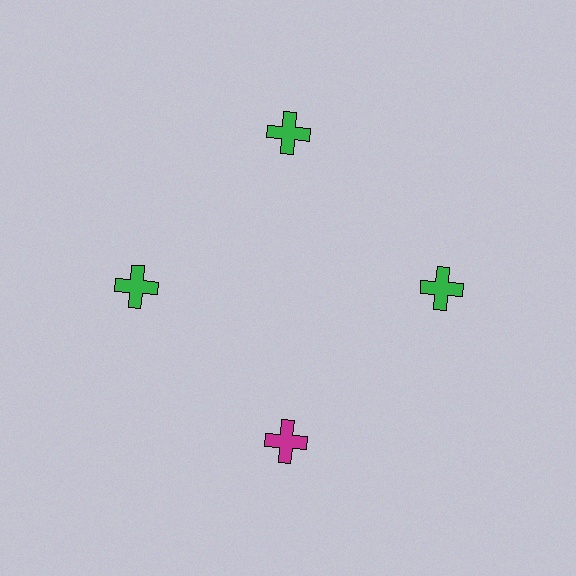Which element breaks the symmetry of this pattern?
The magenta cross at roughly the 6 o'clock position breaks the symmetry. All other shapes are green crosses.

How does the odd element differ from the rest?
It has a different color: magenta instead of green.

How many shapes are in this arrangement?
There are 4 shapes arranged in a ring pattern.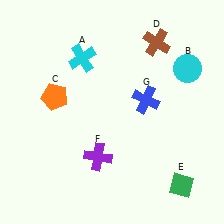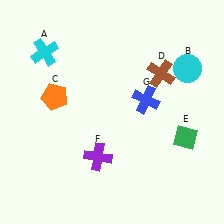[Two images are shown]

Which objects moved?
The objects that moved are: the cyan cross (A), the brown cross (D), the green diamond (E).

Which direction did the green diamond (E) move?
The green diamond (E) moved up.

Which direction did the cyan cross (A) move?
The cyan cross (A) moved left.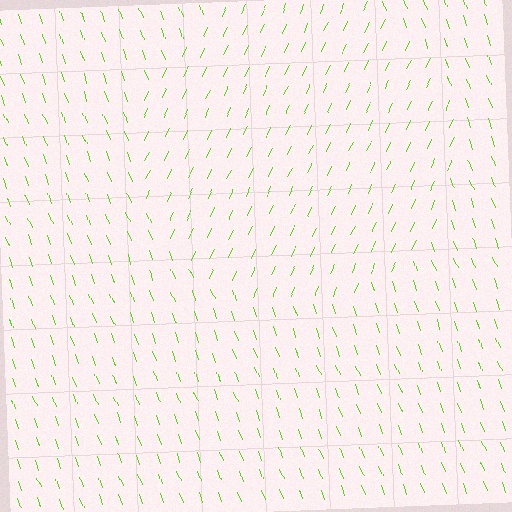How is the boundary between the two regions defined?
The boundary is defined purely by a change in line orientation (approximately 45 degrees difference). All lines are the same color and thickness.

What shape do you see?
I see a circle.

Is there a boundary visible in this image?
Yes, there is a texture boundary formed by a change in line orientation.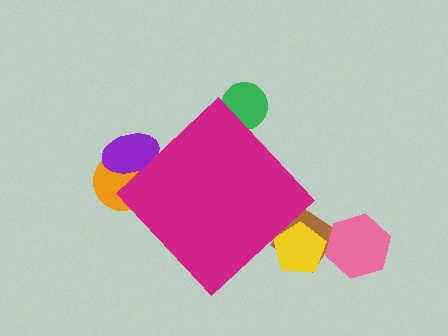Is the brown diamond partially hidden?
Yes, the brown diamond is partially hidden behind the magenta diamond.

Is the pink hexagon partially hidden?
No, the pink hexagon is fully visible.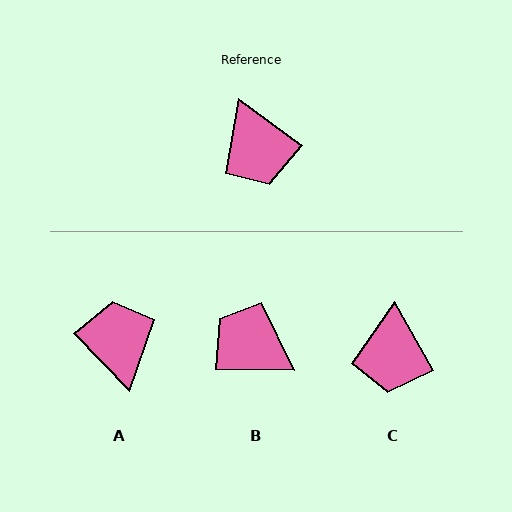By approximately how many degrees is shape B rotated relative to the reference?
Approximately 145 degrees clockwise.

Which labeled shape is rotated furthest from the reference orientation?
A, about 170 degrees away.